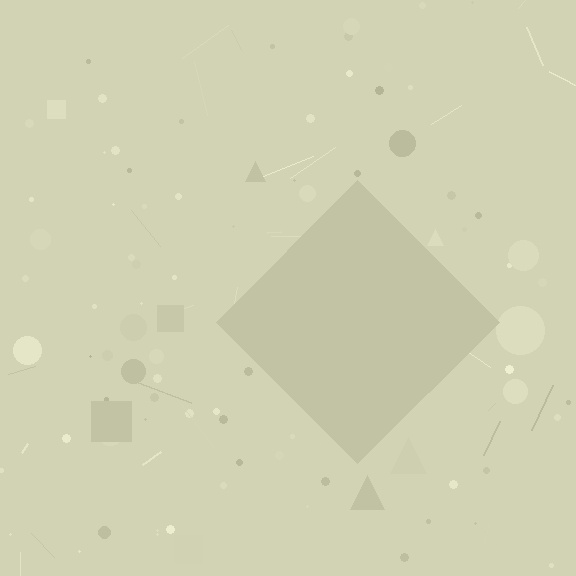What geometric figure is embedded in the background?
A diamond is embedded in the background.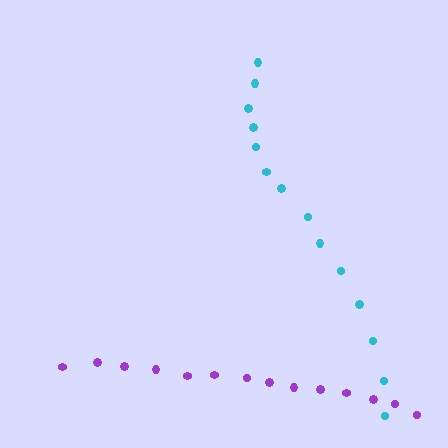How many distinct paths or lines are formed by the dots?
There are 2 distinct paths.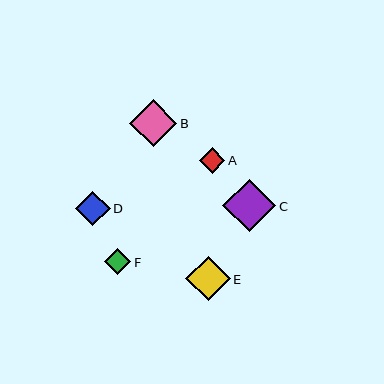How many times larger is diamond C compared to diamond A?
Diamond C is approximately 2.1 times the size of diamond A.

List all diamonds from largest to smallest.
From largest to smallest: C, B, E, D, F, A.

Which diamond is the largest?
Diamond C is the largest with a size of approximately 53 pixels.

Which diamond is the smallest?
Diamond A is the smallest with a size of approximately 25 pixels.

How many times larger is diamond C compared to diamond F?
Diamond C is approximately 2.0 times the size of diamond F.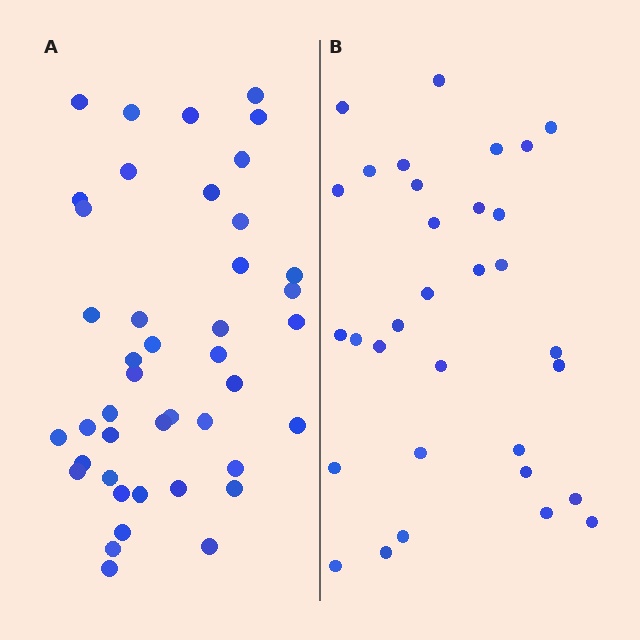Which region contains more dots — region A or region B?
Region A (the left region) has more dots.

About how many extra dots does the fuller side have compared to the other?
Region A has roughly 12 or so more dots than region B.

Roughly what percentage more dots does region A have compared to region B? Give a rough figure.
About 35% more.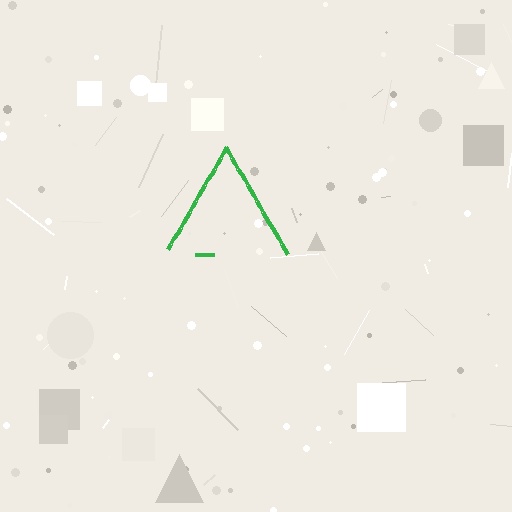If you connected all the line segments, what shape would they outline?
They would outline a triangle.